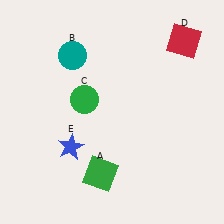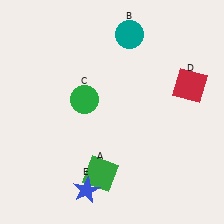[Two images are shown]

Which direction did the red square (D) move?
The red square (D) moved down.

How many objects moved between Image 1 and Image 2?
3 objects moved between the two images.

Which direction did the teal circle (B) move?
The teal circle (B) moved right.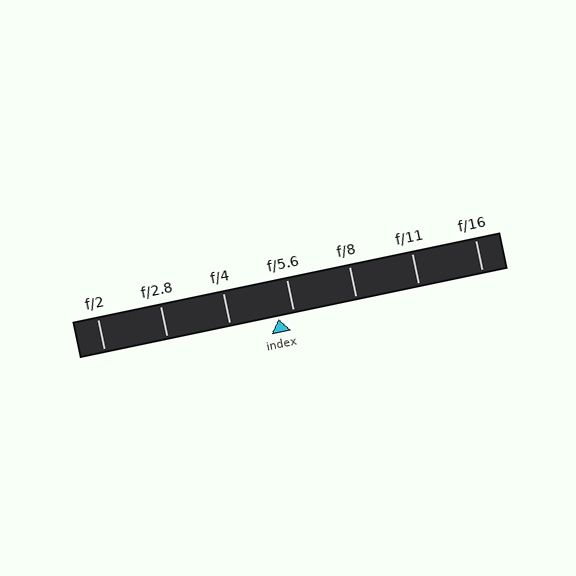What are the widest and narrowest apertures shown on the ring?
The widest aperture shown is f/2 and the narrowest is f/16.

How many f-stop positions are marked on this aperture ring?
There are 7 f-stop positions marked.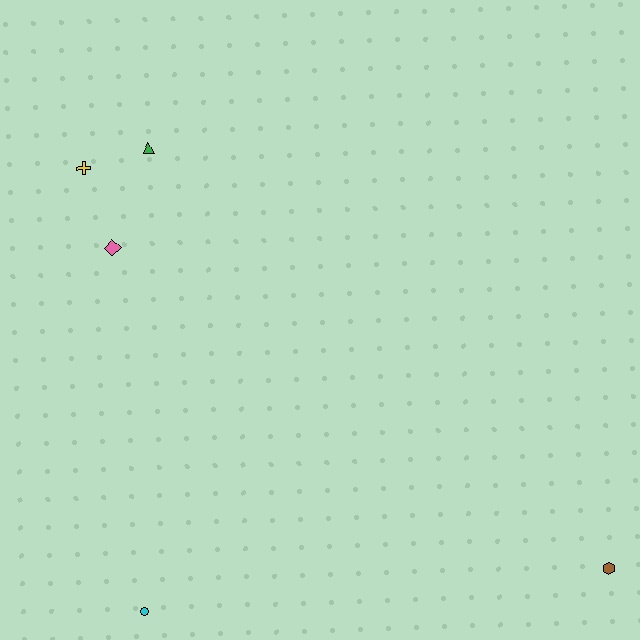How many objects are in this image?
There are 5 objects.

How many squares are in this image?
There are no squares.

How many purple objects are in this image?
There are no purple objects.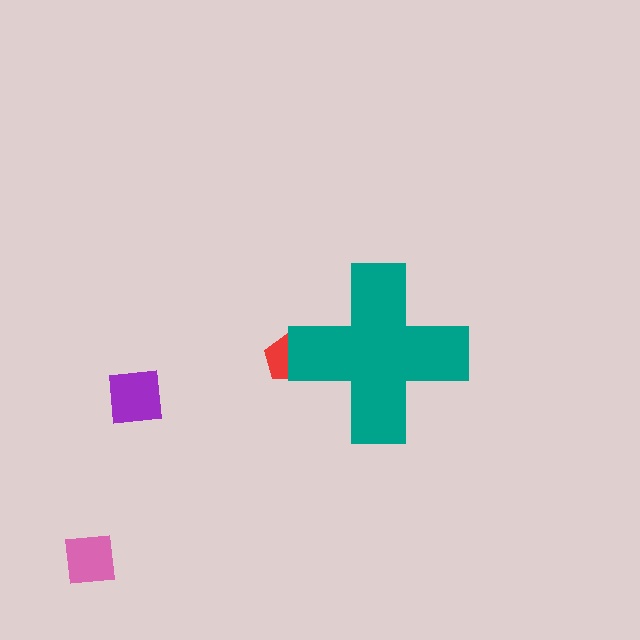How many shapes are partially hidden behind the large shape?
1 shape is partially hidden.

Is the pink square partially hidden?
No, the pink square is fully visible.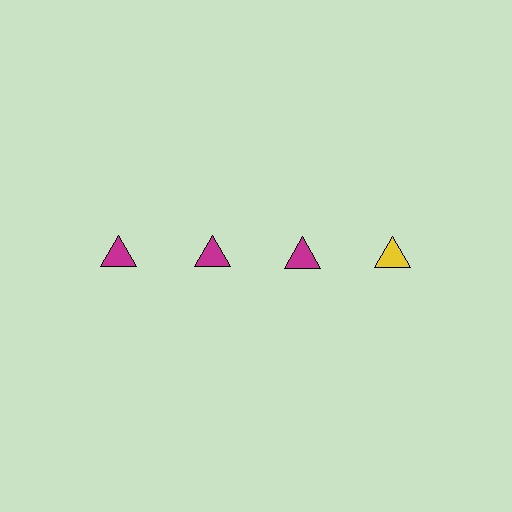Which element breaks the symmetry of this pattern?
The yellow triangle in the top row, second from right column breaks the symmetry. All other shapes are magenta triangles.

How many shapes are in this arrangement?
There are 4 shapes arranged in a grid pattern.